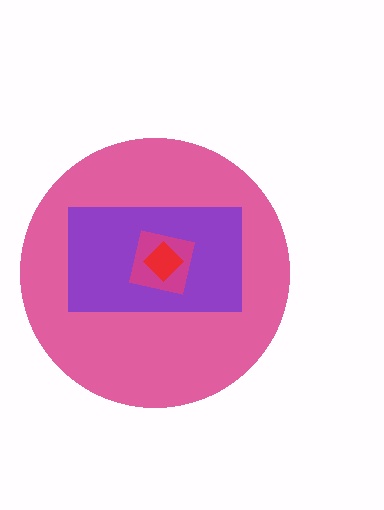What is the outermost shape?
The pink circle.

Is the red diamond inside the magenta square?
Yes.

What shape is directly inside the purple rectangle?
The magenta square.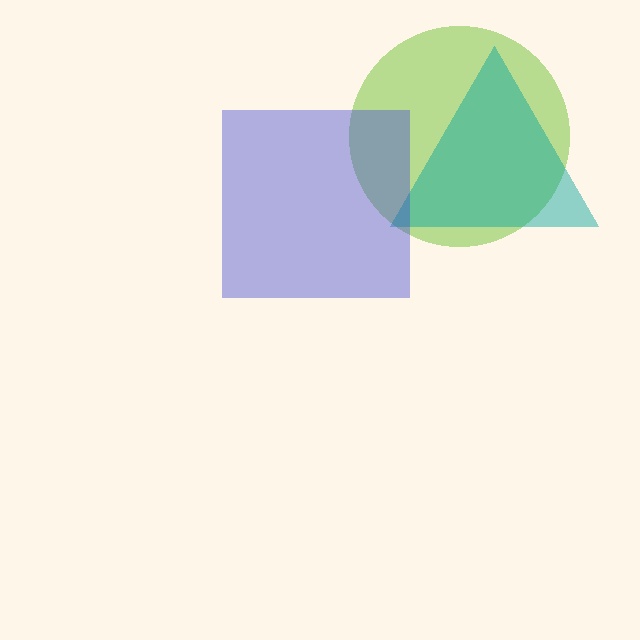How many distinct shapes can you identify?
There are 3 distinct shapes: a lime circle, a teal triangle, a blue square.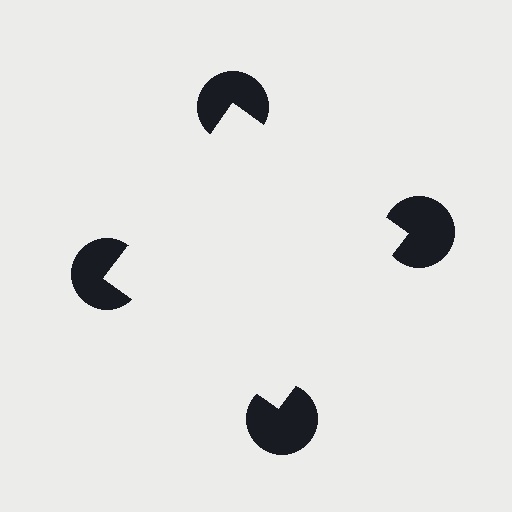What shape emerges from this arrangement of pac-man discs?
An illusory square — its edges are inferred from the aligned wedge cuts in the pac-man discs, not physically drawn.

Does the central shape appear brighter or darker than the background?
It typically appears slightly brighter than the background, even though no actual brightness change is drawn.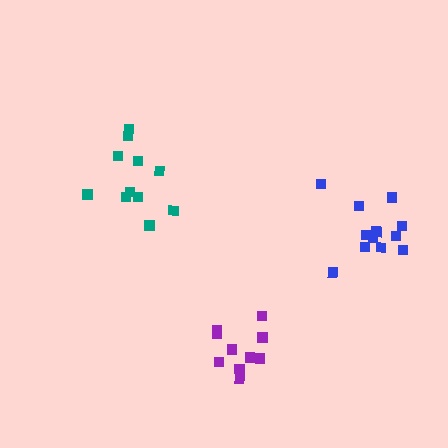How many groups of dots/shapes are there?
There are 3 groups.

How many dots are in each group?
Group 1: 10 dots, Group 2: 11 dots, Group 3: 12 dots (33 total).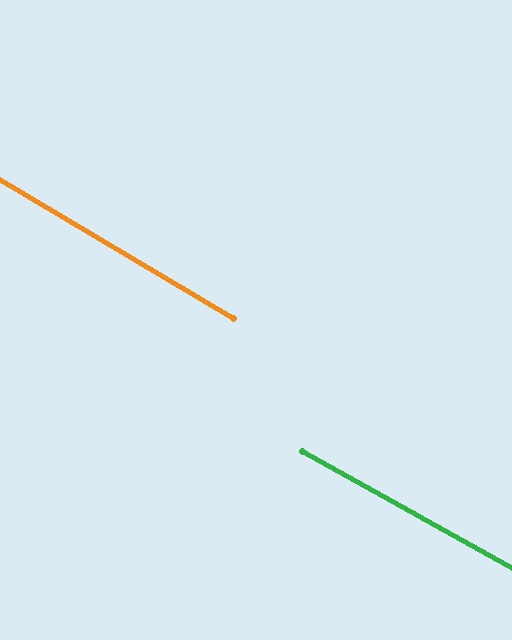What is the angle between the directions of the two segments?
Approximately 1 degree.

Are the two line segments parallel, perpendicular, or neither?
Parallel — their directions differ by only 1.4°.